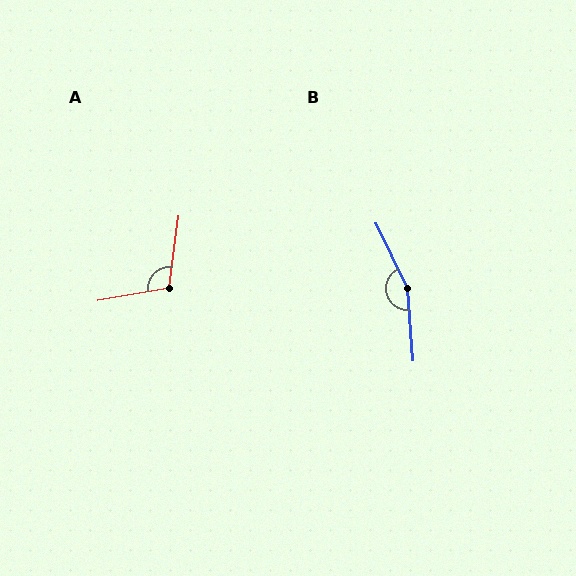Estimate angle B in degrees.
Approximately 159 degrees.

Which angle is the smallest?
A, at approximately 108 degrees.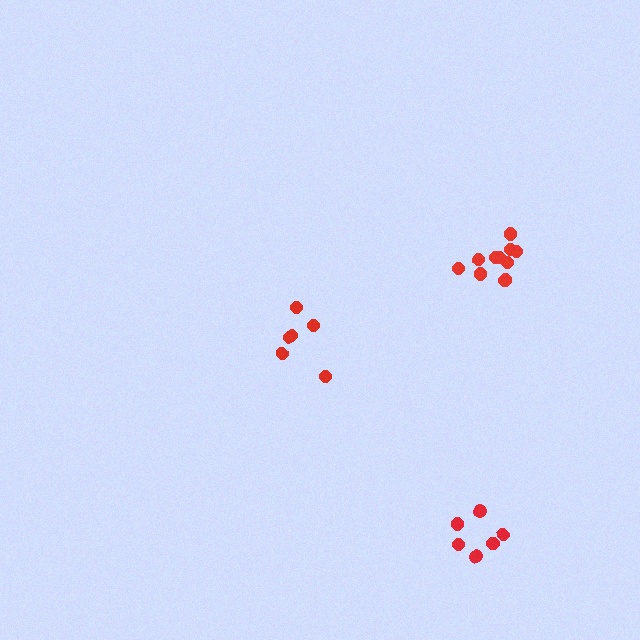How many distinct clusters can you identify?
There are 3 distinct clusters.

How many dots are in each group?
Group 1: 6 dots, Group 2: 6 dots, Group 3: 11 dots (23 total).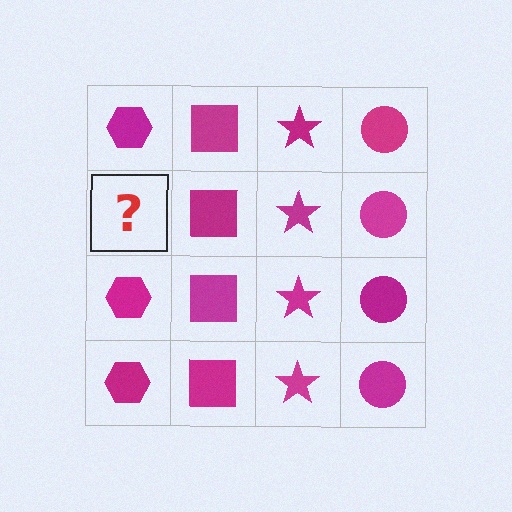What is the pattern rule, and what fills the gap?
The rule is that each column has a consistent shape. The gap should be filled with a magenta hexagon.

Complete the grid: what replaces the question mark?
The question mark should be replaced with a magenta hexagon.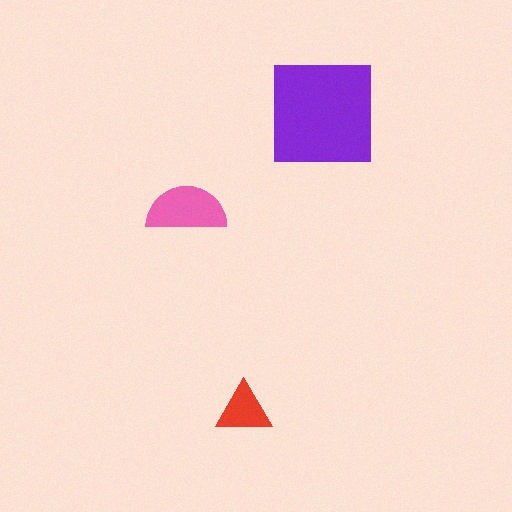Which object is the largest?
The purple square.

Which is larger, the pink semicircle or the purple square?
The purple square.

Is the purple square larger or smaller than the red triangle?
Larger.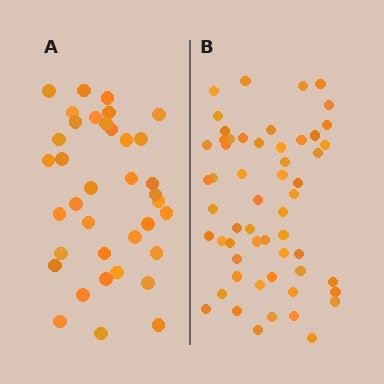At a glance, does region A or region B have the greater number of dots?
Region B (the right region) has more dots.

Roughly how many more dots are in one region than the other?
Region B has approximately 20 more dots than region A.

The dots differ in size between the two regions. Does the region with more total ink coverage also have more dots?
No. Region A has more total ink coverage because its dots are larger, but region B actually contains more individual dots. Total area can be misleading — the number of items is what matters here.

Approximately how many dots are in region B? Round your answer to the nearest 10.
About 60 dots. (The exact count is 56, which rounds to 60.)